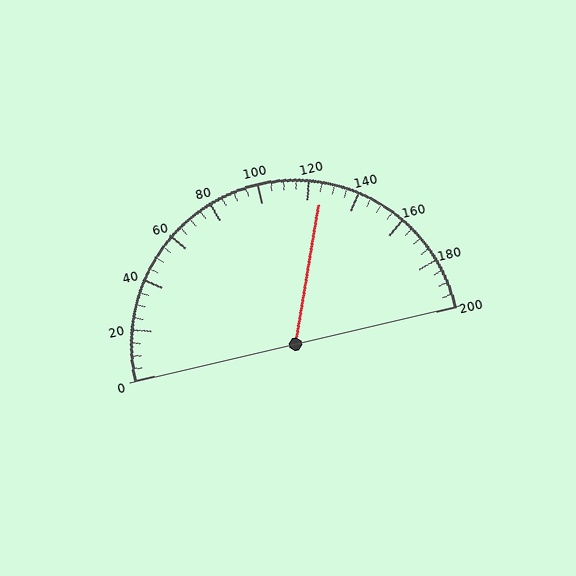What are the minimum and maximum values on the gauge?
The gauge ranges from 0 to 200.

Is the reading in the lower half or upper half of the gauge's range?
The reading is in the upper half of the range (0 to 200).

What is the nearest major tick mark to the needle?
The nearest major tick mark is 120.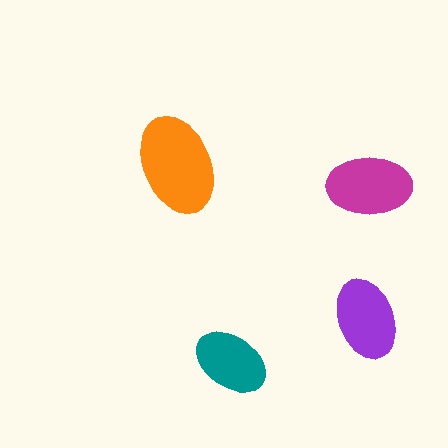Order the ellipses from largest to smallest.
the orange one, the magenta one, the purple one, the teal one.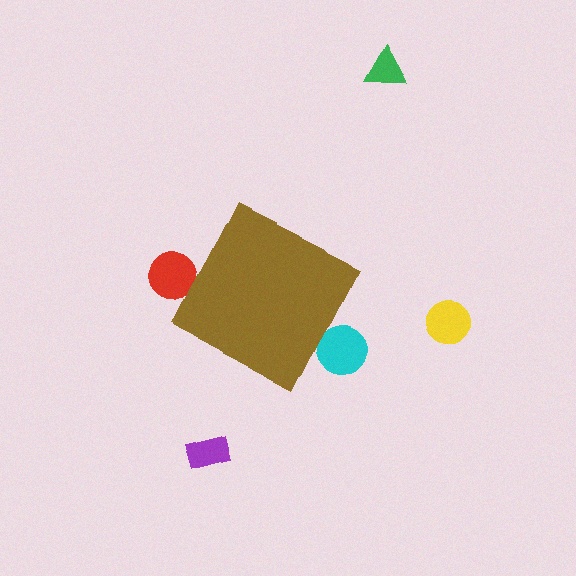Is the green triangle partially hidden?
No, the green triangle is fully visible.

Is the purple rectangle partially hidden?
No, the purple rectangle is fully visible.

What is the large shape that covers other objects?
A brown diamond.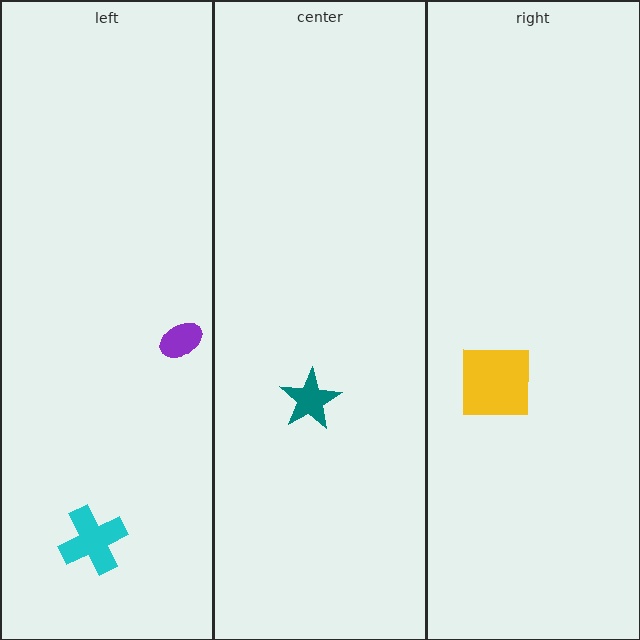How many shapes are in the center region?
1.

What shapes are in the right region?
The yellow square.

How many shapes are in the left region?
2.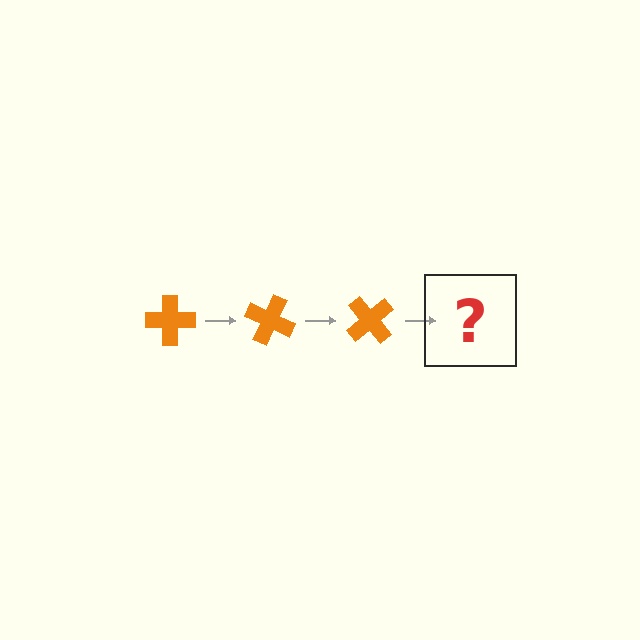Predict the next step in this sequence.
The next step is an orange cross rotated 75 degrees.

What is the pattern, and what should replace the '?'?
The pattern is that the cross rotates 25 degrees each step. The '?' should be an orange cross rotated 75 degrees.